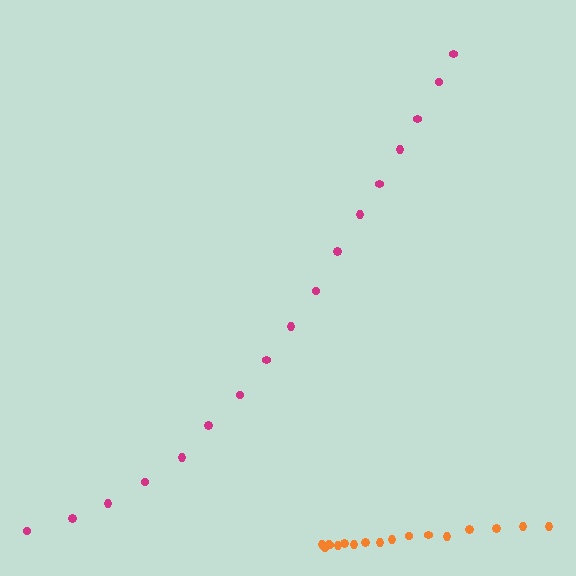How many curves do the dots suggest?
There are 2 distinct paths.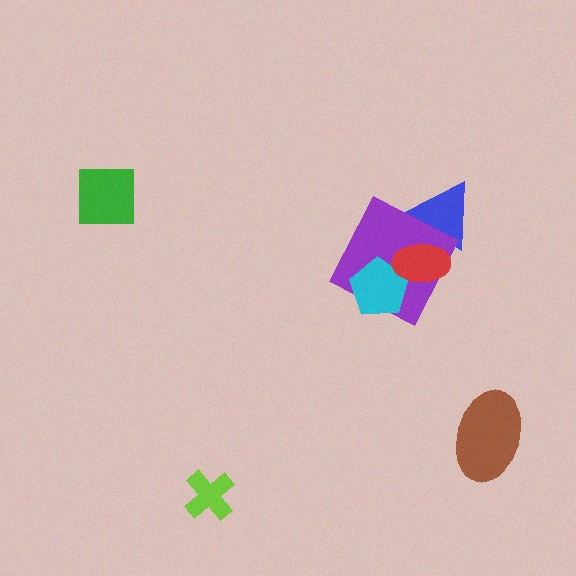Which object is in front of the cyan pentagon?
The red ellipse is in front of the cyan pentagon.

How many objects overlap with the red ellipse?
3 objects overlap with the red ellipse.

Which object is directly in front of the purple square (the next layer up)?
The cyan pentagon is directly in front of the purple square.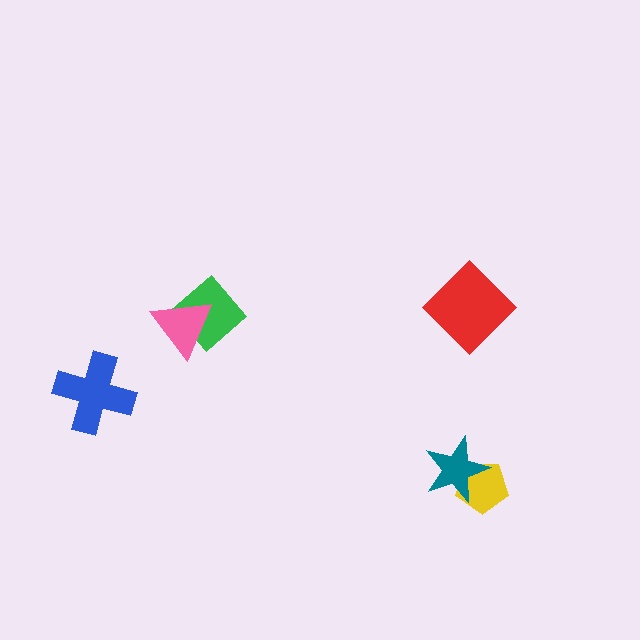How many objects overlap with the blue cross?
0 objects overlap with the blue cross.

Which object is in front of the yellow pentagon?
The teal star is in front of the yellow pentagon.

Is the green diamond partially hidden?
Yes, it is partially covered by another shape.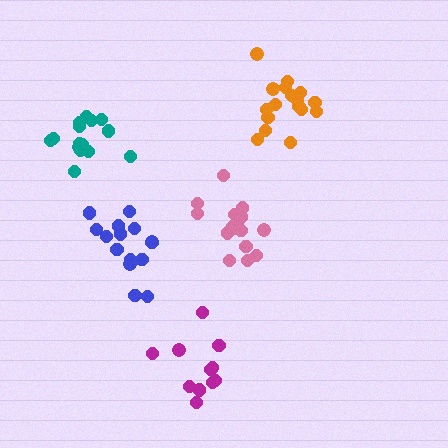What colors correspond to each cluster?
The clusters are colored: pink, orange, teal, blue, magenta.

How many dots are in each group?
Group 1: 15 dots, Group 2: 17 dots, Group 3: 16 dots, Group 4: 16 dots, Group 5: 11 dots (75 total).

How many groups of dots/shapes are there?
There are 5 groups.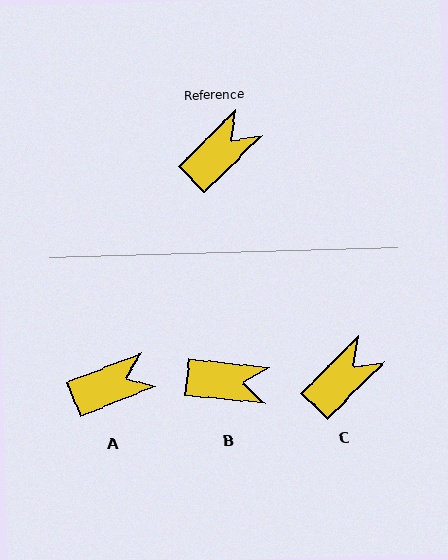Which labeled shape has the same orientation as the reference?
C.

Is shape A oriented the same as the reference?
No, it is off by about 23 degrees.